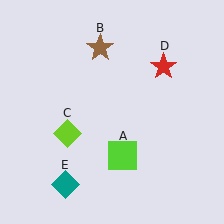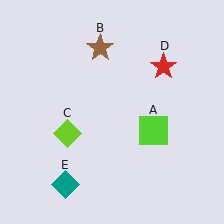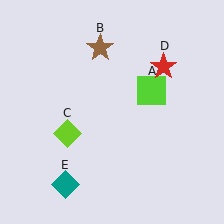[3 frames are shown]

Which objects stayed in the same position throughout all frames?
Brown star (object B) and lime diamond (object C) and red star (object D) and teal diamond (object E) remained stationary.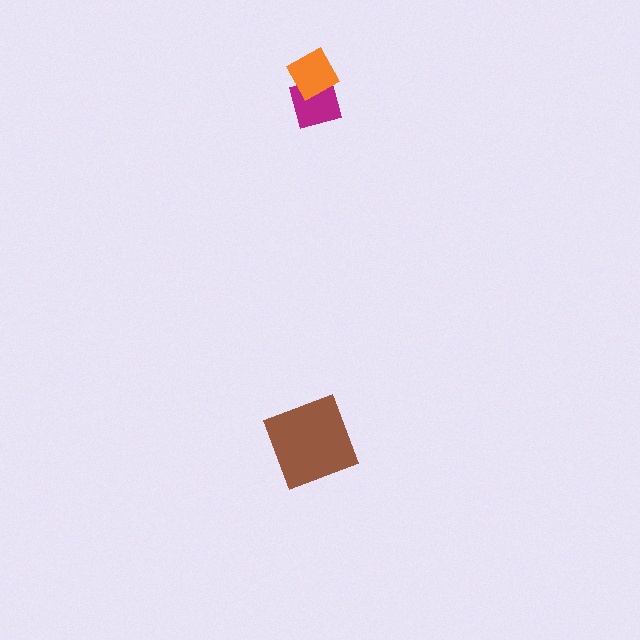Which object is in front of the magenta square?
The orange diamond is in front of the magenta square.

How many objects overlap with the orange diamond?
1 object overlaps with the orange diamond.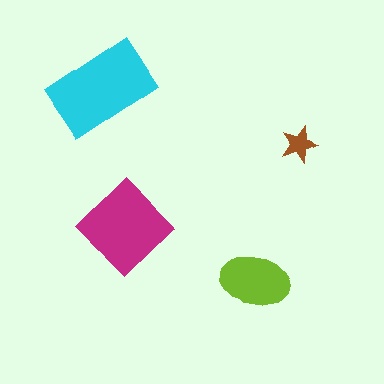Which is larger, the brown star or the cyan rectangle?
The cyan rectangle.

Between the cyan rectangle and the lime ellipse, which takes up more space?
The cyan rectangle.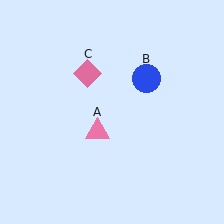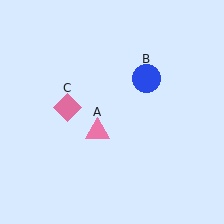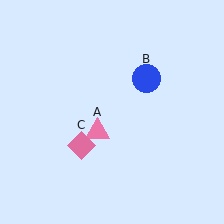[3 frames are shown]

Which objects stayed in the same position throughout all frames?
Pink triangle (object A) and blue circle (object B) remained stationary.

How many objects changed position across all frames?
1 object changed position: pink diamond (object C).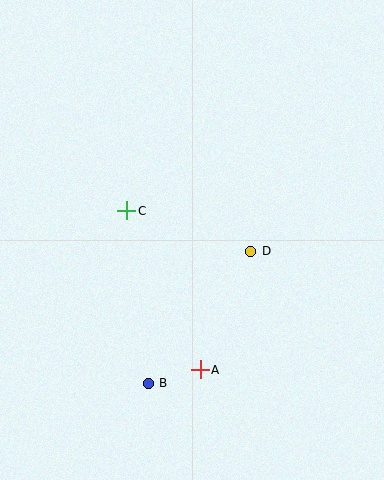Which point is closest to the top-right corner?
Point D is closest to the top-right corner.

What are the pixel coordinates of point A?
Point A is at (200, 370).